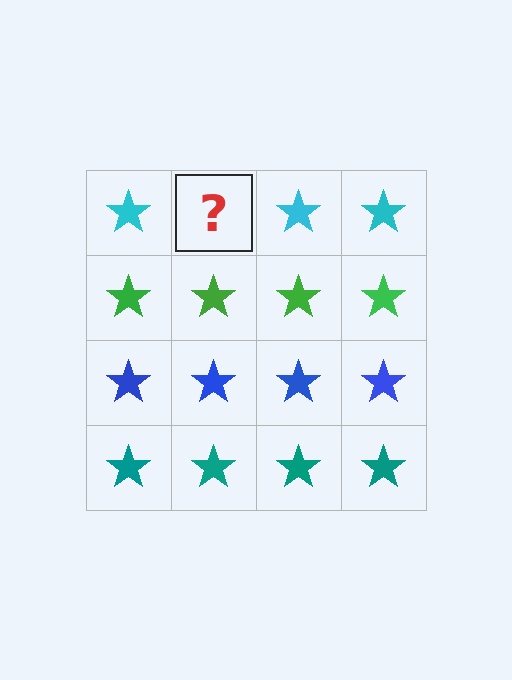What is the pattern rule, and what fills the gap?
The rule is that each row has a consistent color. The gap should be filled with a cyan star.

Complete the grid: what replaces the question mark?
The question mark should be replaced with a cyan star.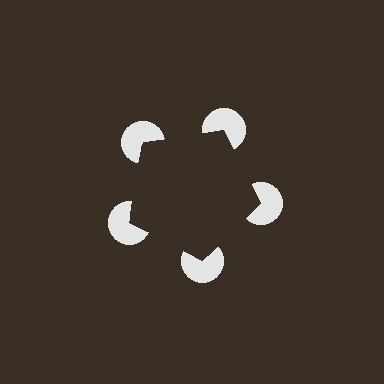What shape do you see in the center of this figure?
An illusory pentagon — its edges are inferred from the aligned wedge cuts in the pac-man discs, not physically drawn.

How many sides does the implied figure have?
5 sides.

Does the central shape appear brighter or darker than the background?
It typically appears slightly darker than the background, even though no actual brightness change is drawn.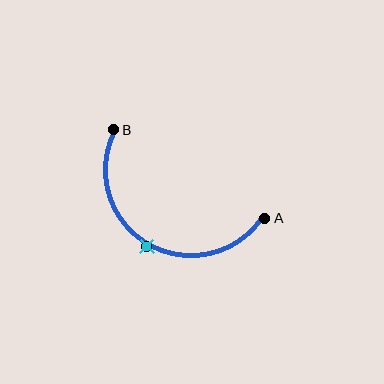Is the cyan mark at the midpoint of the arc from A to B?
Yes. The cyan mark lies on the arc at equal arc-length from both A and B — it is the arc midpoint.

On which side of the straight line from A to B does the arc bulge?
The arc bulges below the straight line connecting A and B.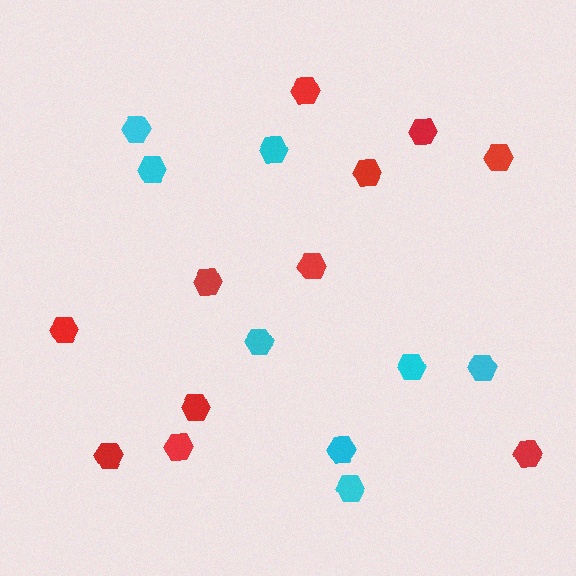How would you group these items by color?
There are 2 groups: one group of cyan hexagons (8) and one group of red hexagons (11).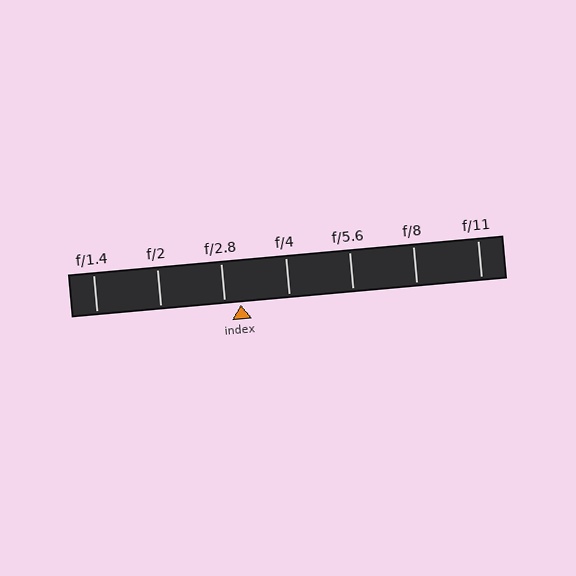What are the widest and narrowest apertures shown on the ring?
The widest aperture shown is f/1.4 and the narrowest is f/11.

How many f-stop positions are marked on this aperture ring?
There are 7 f-stop positions marked.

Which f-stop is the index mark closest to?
The index mark is closest to f/2.8.